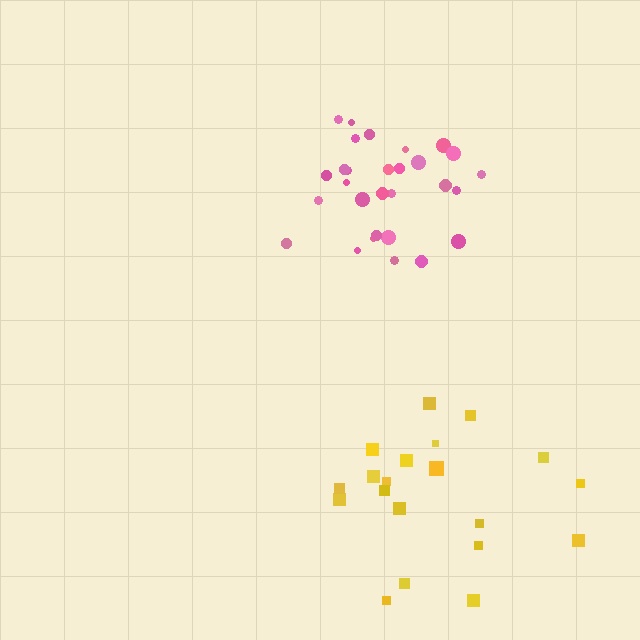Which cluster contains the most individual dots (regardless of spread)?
Pink (29).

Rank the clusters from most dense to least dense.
pink, yellow.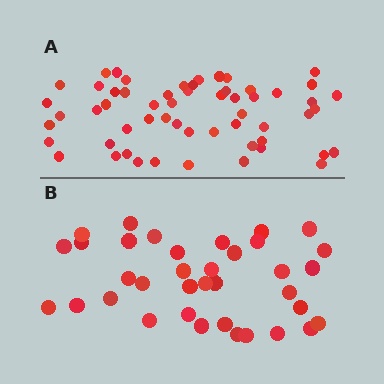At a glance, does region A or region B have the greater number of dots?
Region A (the top region) has more dots.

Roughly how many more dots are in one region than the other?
Region A has approximately 20 more dots than region B.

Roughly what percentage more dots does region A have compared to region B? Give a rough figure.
About 60% more.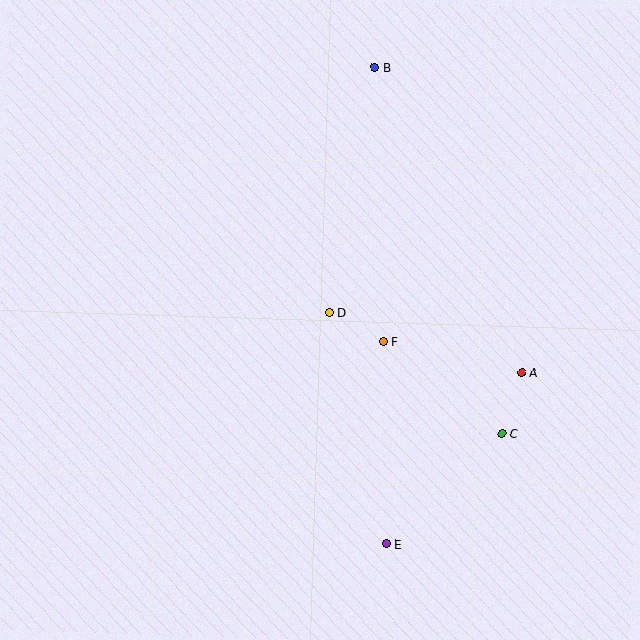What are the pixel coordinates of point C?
Point C is at (502, 434).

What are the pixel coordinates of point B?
Point B is at (375, 68).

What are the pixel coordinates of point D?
Point D is at (329, 313).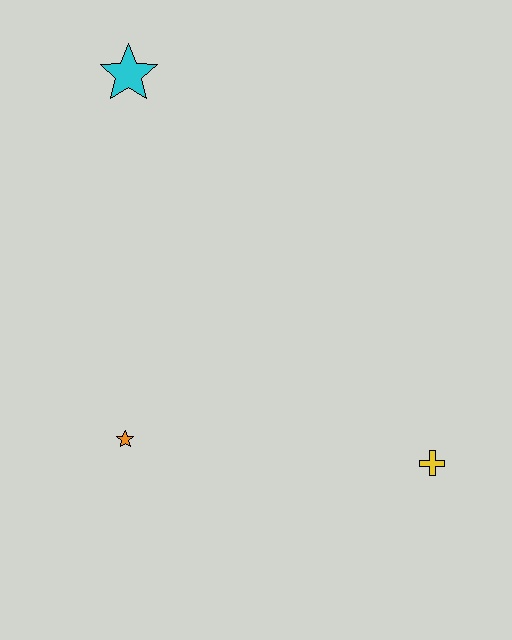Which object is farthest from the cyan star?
The yellow cross is farthest from the cyan star.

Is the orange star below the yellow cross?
No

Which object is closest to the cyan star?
The orange star is closest to the cyan star.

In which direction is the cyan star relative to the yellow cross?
The cyan star is above the yellow cross.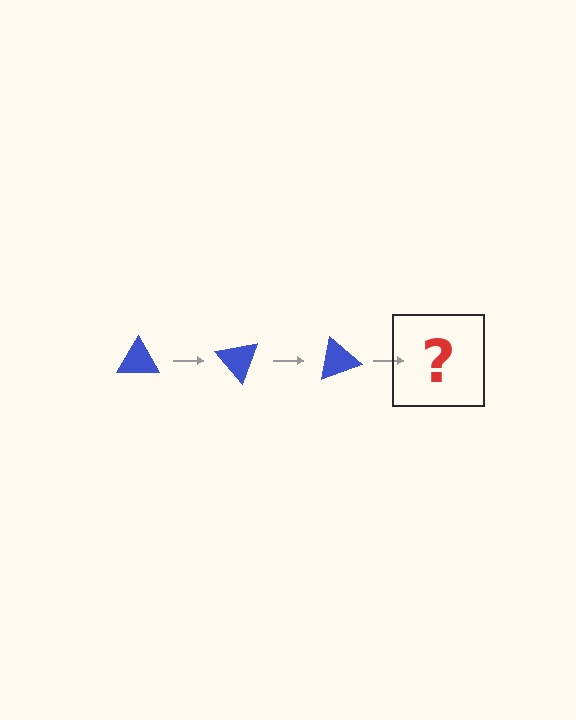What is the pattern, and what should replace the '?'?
The pattern is that the triangle rotates 50 degrees each step. The '?' should be a blue triangle rotated 150 degrees.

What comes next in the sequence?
The next element should be a blue triangle rotated 150 degrees.